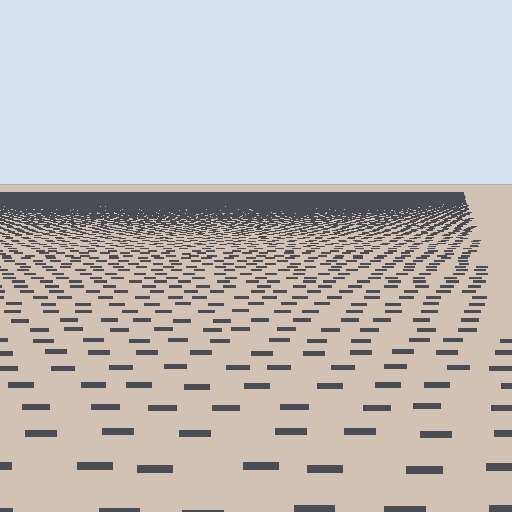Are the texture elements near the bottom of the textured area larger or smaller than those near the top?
Larger. Near the bottom, elements are closer to the viewer and appear at a bigger on-screen size.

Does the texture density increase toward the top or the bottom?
Density increases toward the top.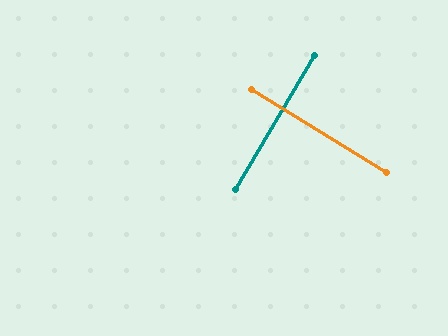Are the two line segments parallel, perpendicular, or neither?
Perpendicular — they meet at approximately 89°.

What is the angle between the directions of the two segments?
Approximately 89 degrees.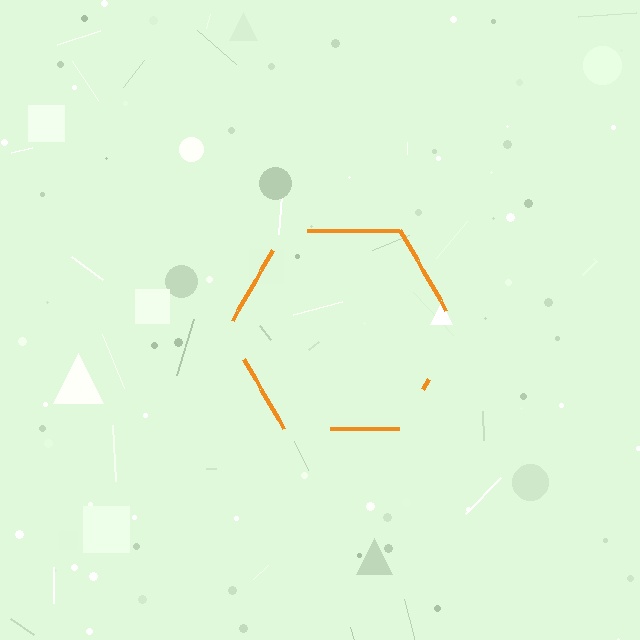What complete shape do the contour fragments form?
The contour fragments form a hexagon.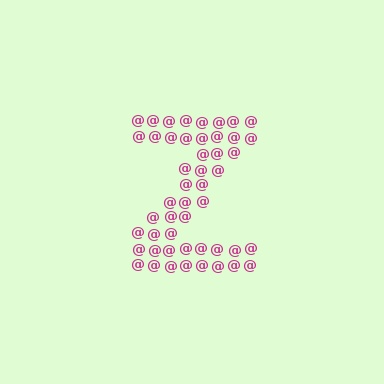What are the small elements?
The small elements are at signs.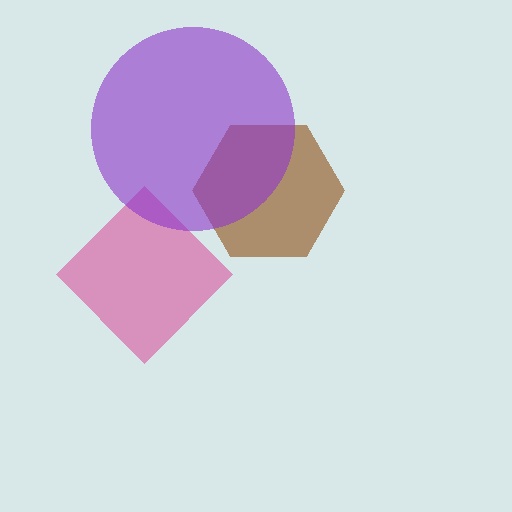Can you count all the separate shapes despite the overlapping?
Yes, there are 3 separate shapes.